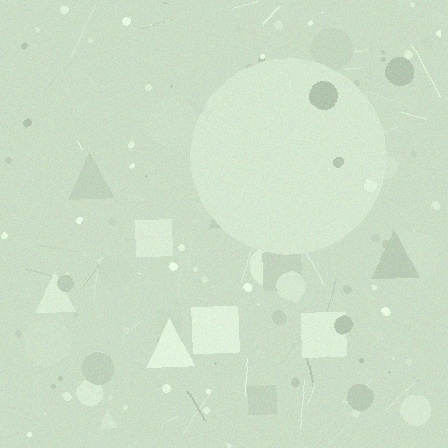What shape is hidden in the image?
A circle is hidden in the image.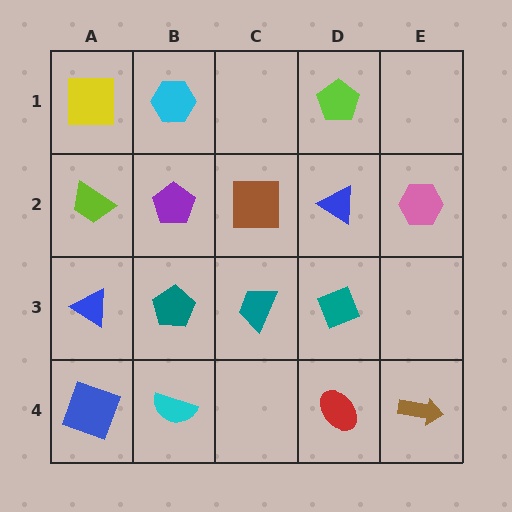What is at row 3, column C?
A teal trapezoid.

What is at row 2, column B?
A purple pentagon.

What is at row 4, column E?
A brown arrow.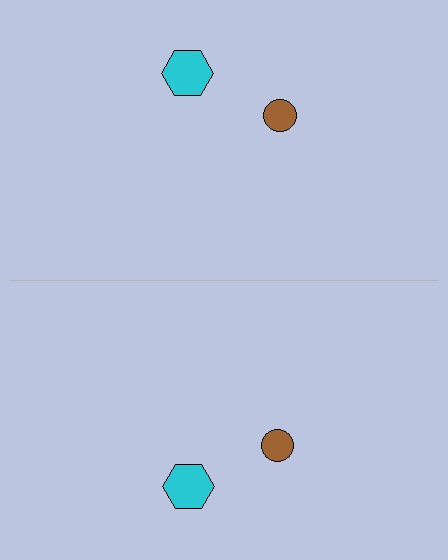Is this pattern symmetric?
Yes, this pattern has bilateral (reflection) symmetry.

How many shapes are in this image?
There are 4 shapes in this image.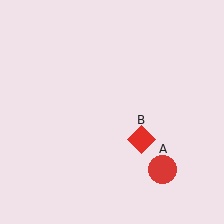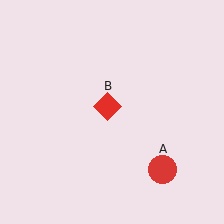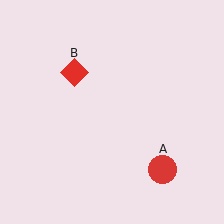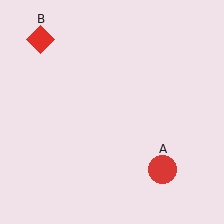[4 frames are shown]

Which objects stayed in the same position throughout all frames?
Red circle (object A) remained stationary.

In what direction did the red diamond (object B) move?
The red diamond (object B) moved up and to the left.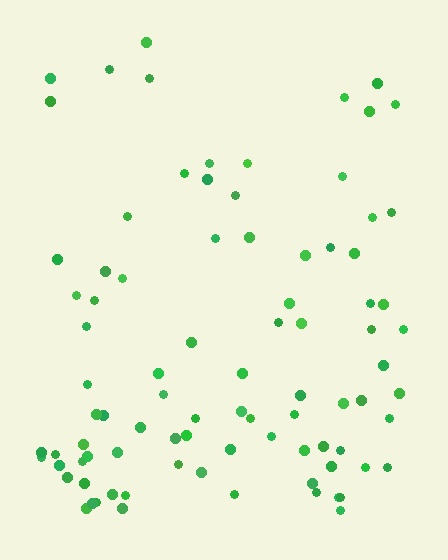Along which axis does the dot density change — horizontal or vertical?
Vertical.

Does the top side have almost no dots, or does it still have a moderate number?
Still a moderate number, just noticeably fewer than the bottom.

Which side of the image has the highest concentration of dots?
The bottom.